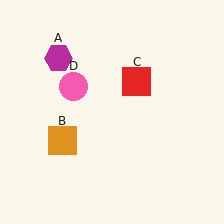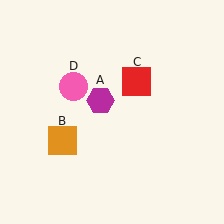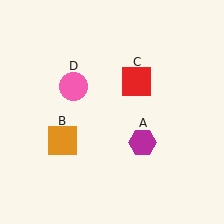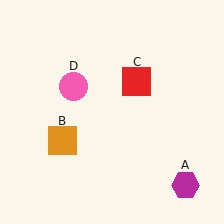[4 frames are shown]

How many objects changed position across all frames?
1 object changed position: magenta hexagon (object A).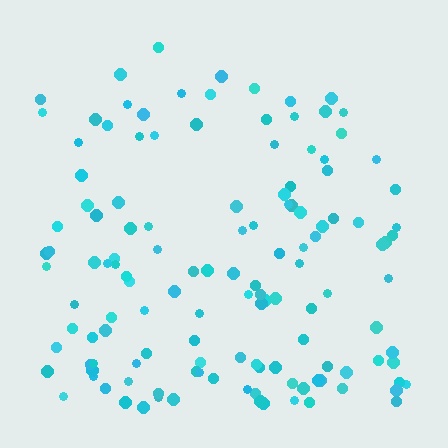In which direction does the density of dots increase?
From top to bottom, with the bottom side densest.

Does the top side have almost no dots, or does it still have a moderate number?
Still a moderate number, just noticeably fewer than the bottom.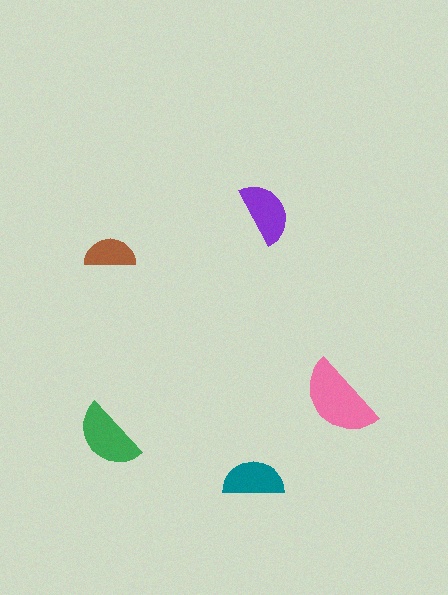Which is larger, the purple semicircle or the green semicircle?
The green one.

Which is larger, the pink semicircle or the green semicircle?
The pink one.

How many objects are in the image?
There are 5 objects in the image.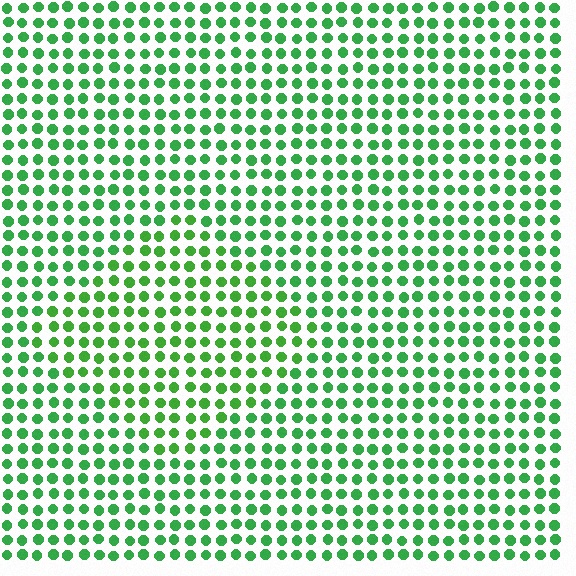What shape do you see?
I see a diamond.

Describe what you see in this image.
The image is filled with small green elements in a uniform arrangement. A diamond-shaped region is visible where the elements are tinted to a slightly different hue, forming a subtle color boundary.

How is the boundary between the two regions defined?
The boundary is defined purely by a slight shift in hue (about 16 degrees). Spacing, size, and orientation are identical on both sides.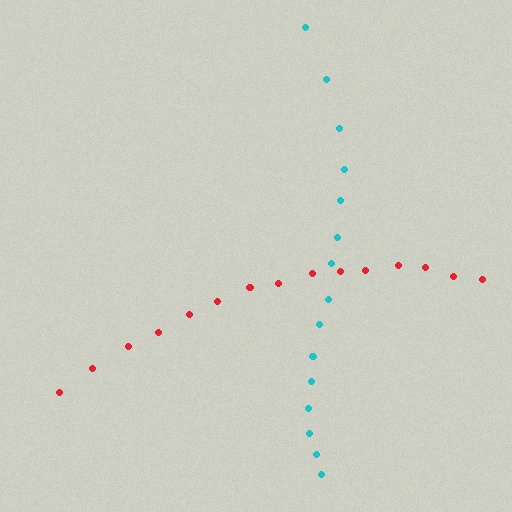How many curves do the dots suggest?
There are 2 distinct paths.